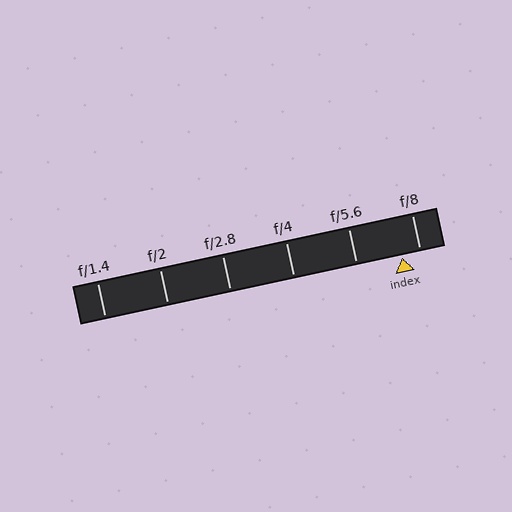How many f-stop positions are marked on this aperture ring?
There are 6 f-stop positions marked.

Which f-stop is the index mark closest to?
The index mark is closest to f/8.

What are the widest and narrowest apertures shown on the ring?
The widest aperture shown is f/1.4 and the narrowest is f/8.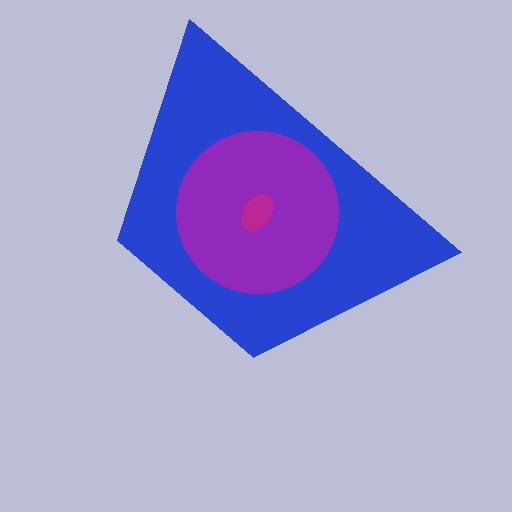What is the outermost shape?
The blue trapezoid.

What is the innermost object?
The magenta ellipse.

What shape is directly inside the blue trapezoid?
The purple circle.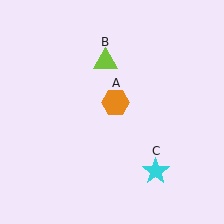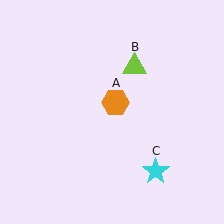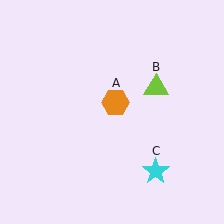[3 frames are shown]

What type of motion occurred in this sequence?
The lime triangle (object B) rotated clockwise around the center of the scene.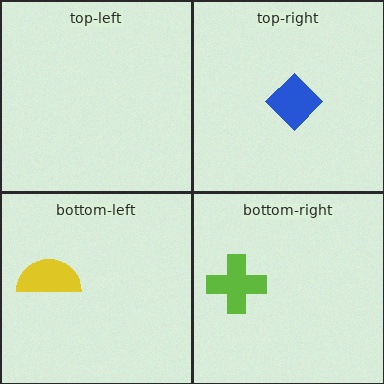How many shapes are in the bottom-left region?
1.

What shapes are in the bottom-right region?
The lime cross.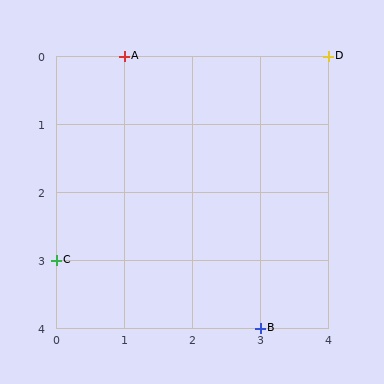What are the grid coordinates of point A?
Point A is at grid coordinates (1, 0).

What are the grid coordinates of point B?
Point B is at grid coordinates (3, 4).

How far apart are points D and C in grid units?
Points D and C are 4 columns and 3 rows apart (about 5.0 grid units diagonally).